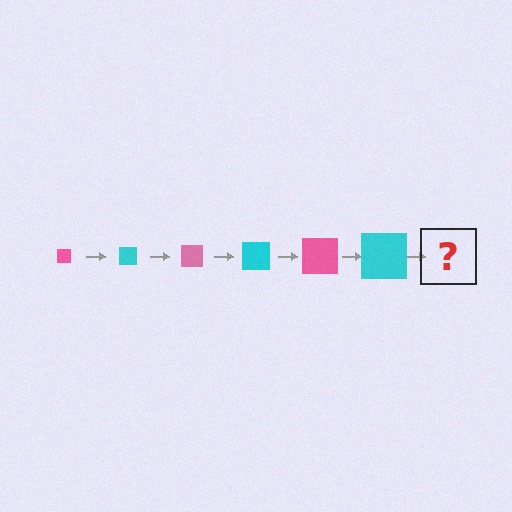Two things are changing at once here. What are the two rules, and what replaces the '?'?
The two rules are that the square grows larger each step and the color cycles through pink and cyan. The '?' should be a pink square, larger than the previous one.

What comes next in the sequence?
The next element should be a pink square, larger than the previous one.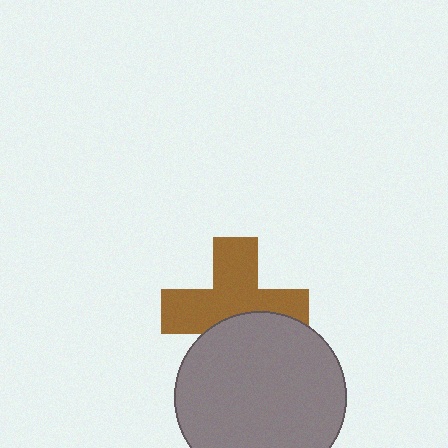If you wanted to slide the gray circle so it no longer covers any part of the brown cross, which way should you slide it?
Slide it down — that is the most direct way to separate the two shapes.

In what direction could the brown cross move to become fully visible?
The brown cross could move up. That would shift it out from behind the gray circle entirely.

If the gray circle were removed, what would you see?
You would see the complete brown cross.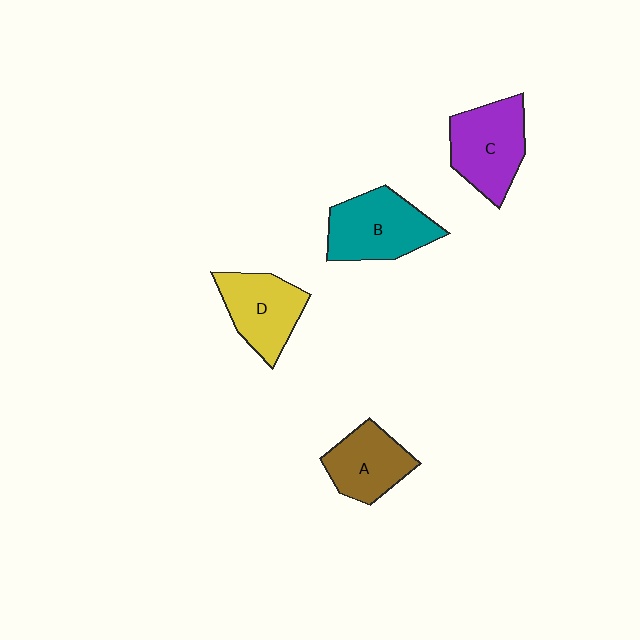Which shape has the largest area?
Shape B (teal).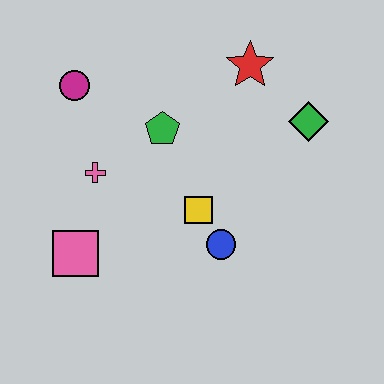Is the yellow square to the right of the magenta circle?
Yes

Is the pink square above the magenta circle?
No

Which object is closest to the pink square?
The pink cross is closest to the pink square.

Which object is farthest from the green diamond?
The pink square is farthest from the green diamond.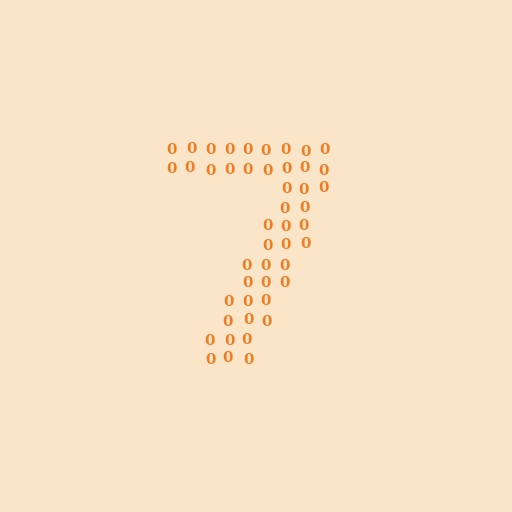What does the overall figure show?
The overall figure shows the digit 7.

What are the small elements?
The small elements are digit 0's.